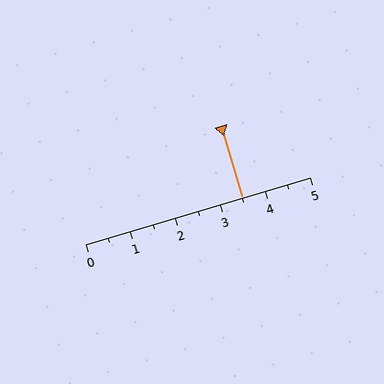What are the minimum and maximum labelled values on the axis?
The axis runs from 0 to 5.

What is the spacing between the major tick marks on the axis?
The major ticks are spaced 1 apart.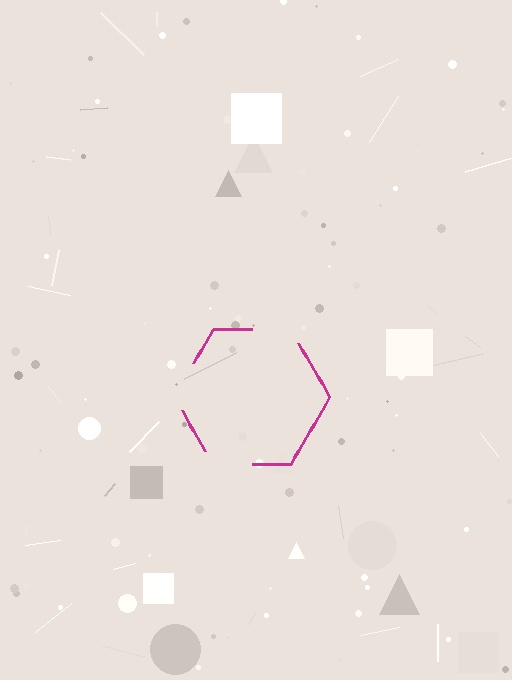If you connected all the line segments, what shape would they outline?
They would outline a hexagon.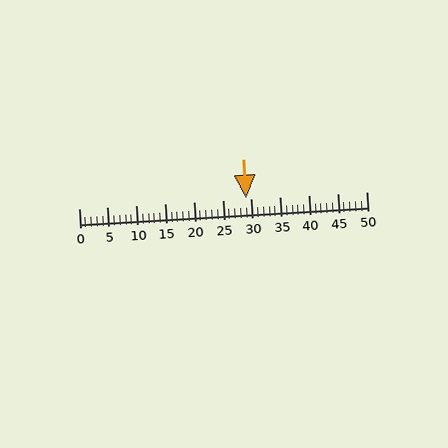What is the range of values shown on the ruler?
The ruler shows values from 0 to 50.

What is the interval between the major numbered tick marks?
The major tick marks are spaced 5 units apart.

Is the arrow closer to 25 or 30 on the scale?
The arrow is closer to 30.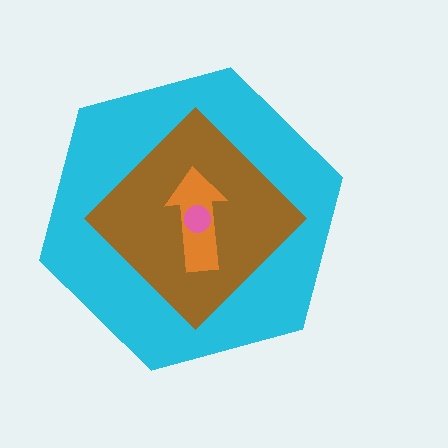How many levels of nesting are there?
4.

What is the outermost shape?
The cyan hexagon.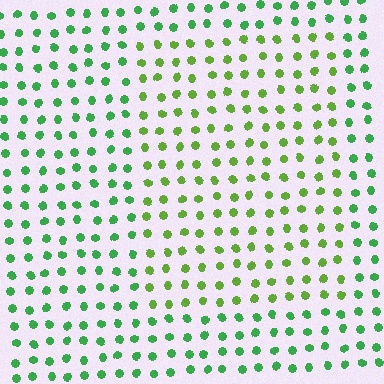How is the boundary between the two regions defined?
The boundary is defined purely by a slight shift in hue (about 32 degrees). Spacing, size, and orientation are identical on both sides.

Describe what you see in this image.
The image is filled with small green elements in a uniform arrangement. A rectangle-shaped region is visible where the elements are tinted to a slightly different hue, forming a subtle color boundary.